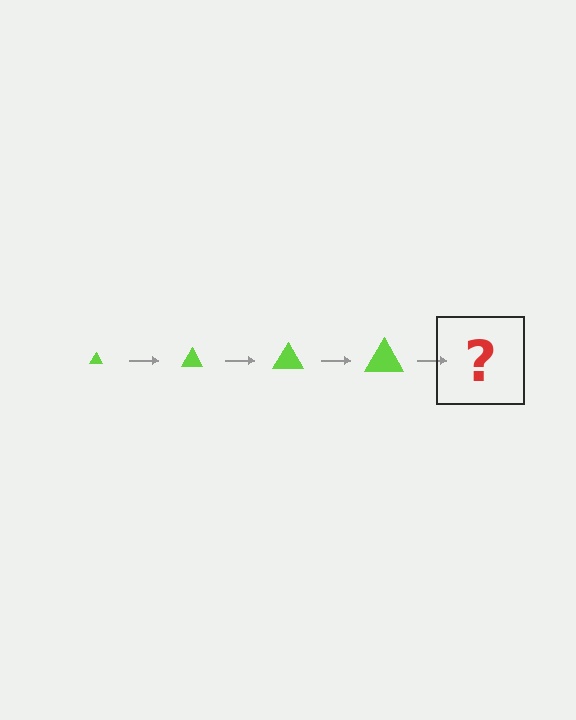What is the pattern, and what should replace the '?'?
The pattern is that the triangle gets progressively larger each step. The '?' should be a lime triangle, larger than the previous one.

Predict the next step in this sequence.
The next step is a lime triangle, larger than the previous one.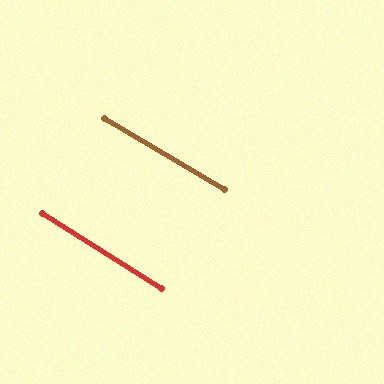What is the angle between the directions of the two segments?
Approximately 2 degrees.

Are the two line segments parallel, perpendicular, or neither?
Parallel — their directions differ by only 1.8°.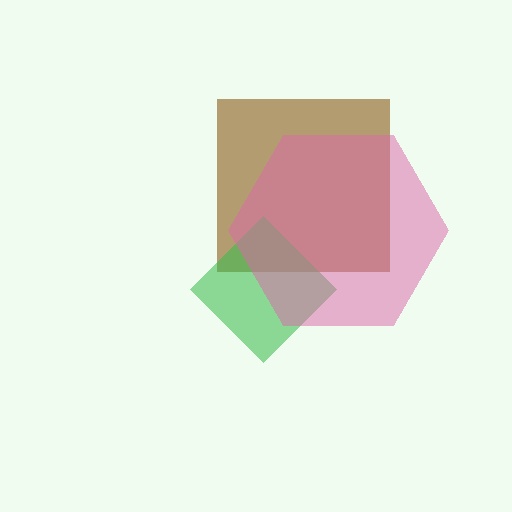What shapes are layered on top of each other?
The layered shapes are: a brown square, a green diamond, a pink hexagon.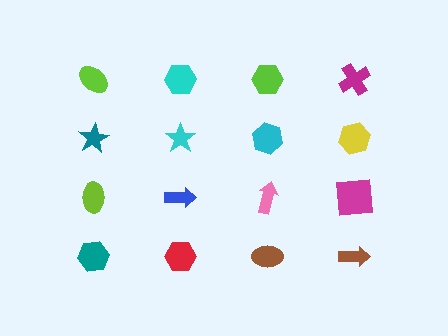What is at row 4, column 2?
A red hexagon.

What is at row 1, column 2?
A cyan hexagon.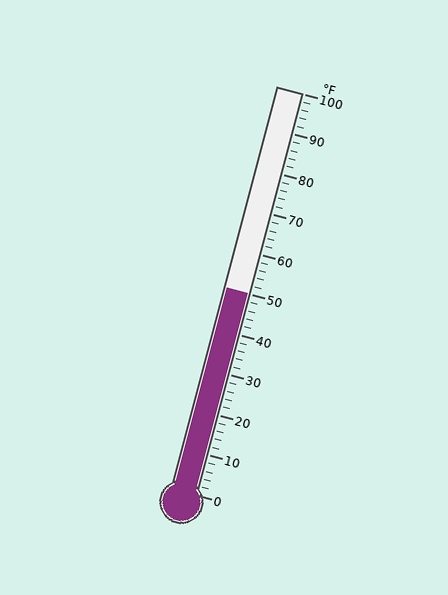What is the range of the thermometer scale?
The thermometer scale ranges from 0°F to 100°F.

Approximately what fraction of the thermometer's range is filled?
The thermometer is filled to approximately 50% of its range.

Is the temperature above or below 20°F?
The temperature is above 20°F.